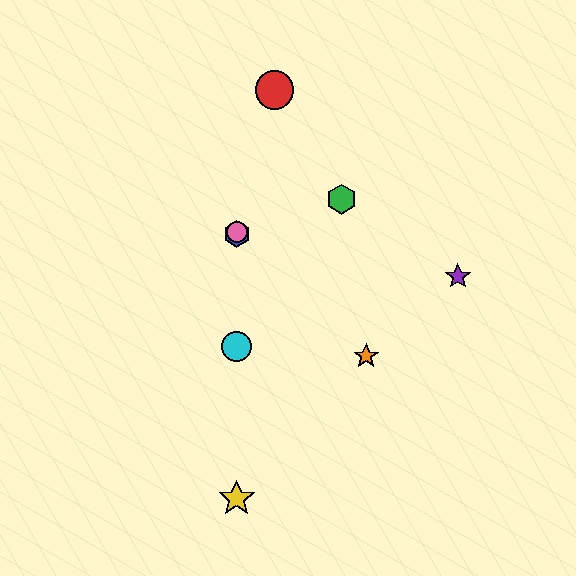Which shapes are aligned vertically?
The blue hexagon, the yellow star, the cyan circle, the pink circle are aligned vertically.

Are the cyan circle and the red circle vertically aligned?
No, the cyan circle is at x≈237 and the red circle is at x≈275.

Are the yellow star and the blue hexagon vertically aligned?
Yes, both are at x≈237.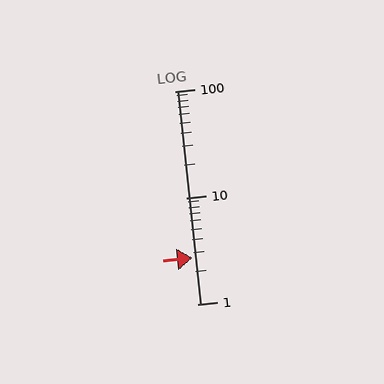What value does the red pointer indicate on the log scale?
The pointer indicates approximately 2.7.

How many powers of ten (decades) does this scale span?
The scale spans 2 decades, from 1 to 100.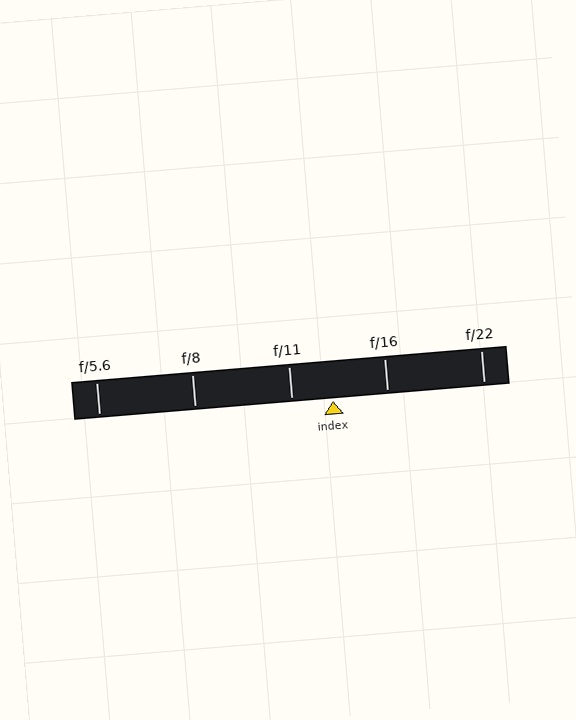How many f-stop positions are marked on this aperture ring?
There are 5 f-stop positions marked.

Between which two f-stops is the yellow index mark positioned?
The index mark is between f/11 and f/16.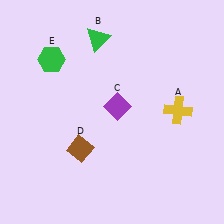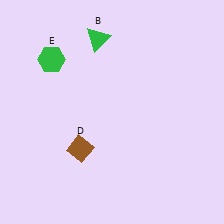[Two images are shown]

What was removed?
The purple diamond (C), the yellow cross (A) were removed in Image 2.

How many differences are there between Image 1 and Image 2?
There are 2 differences between the two images.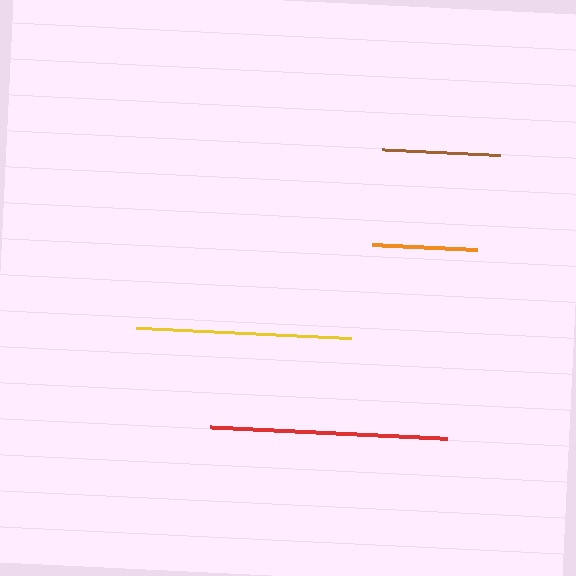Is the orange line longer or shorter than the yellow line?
The yellow line is longer than the orange line.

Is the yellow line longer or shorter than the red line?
The red line is longer than the yellow line.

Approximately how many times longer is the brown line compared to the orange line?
The brown line is approximately 1.1 times the length of the orange line.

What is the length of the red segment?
The red segment is approximately 237 pixels long.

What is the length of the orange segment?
The orange segment is approximately 105 pixels long.